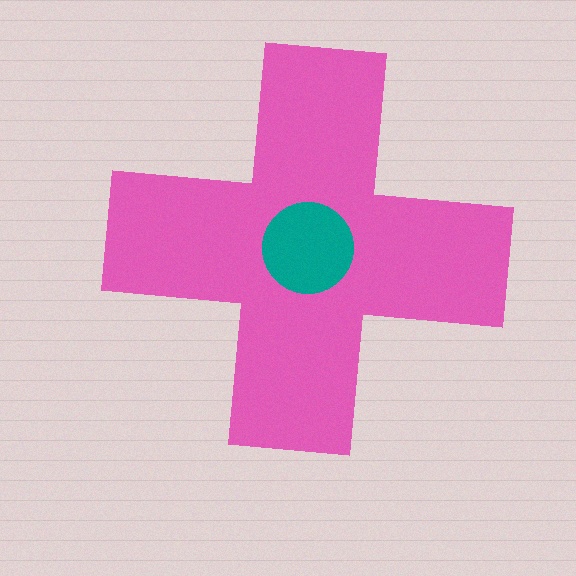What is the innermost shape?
The teal circle.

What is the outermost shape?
The pink cross.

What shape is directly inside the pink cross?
The teal circle.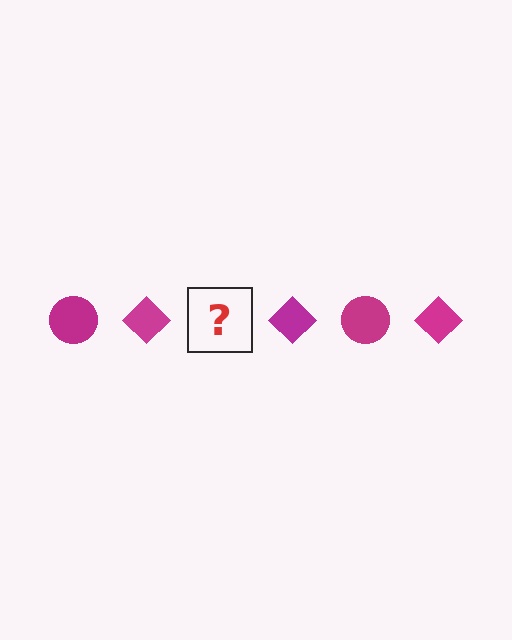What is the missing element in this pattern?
The missing element is a magenta circle.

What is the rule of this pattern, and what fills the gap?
The rule is that the pattern cycles through circle, diamond shapes in magenta. The gap should be filled with a magenta circle.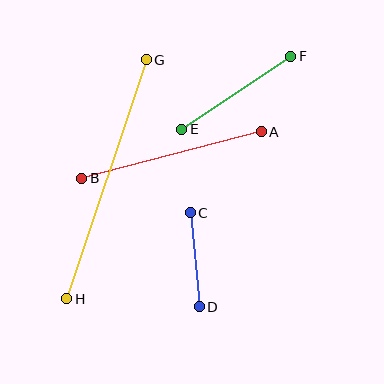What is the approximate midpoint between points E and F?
The midpoint is at approximately (236, 93) pixels.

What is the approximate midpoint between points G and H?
The midpoint is at approximately (107, 179) pixels.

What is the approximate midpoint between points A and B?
The midpoint is at approximately (171, 155) pixels.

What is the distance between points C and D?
The distance is approximately 94 pixels.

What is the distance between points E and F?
The distance is approximately 131 pixels.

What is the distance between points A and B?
The distance is approximately 186 pixels.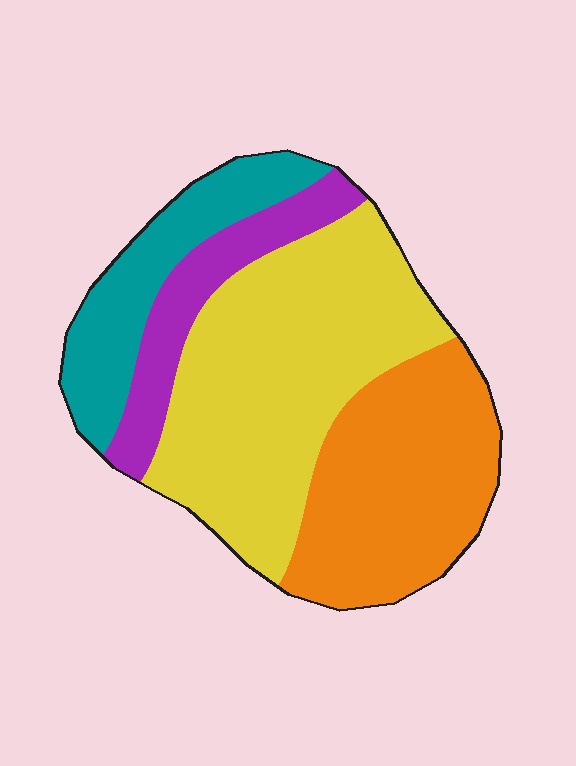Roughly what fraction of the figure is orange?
Orange covers around 30% of the figure.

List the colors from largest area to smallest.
From largest to smallest: yellow, orange, teal, purple.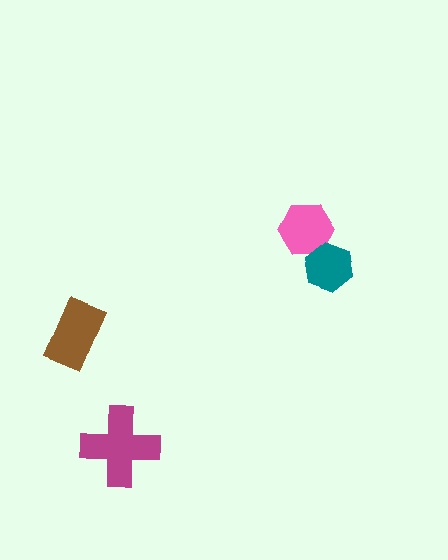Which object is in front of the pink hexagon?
The teal hexagon is in front of the pink hexagon.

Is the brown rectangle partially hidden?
No, no other shape covers it.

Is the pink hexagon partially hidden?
Yes, it is partially covered by another shape.